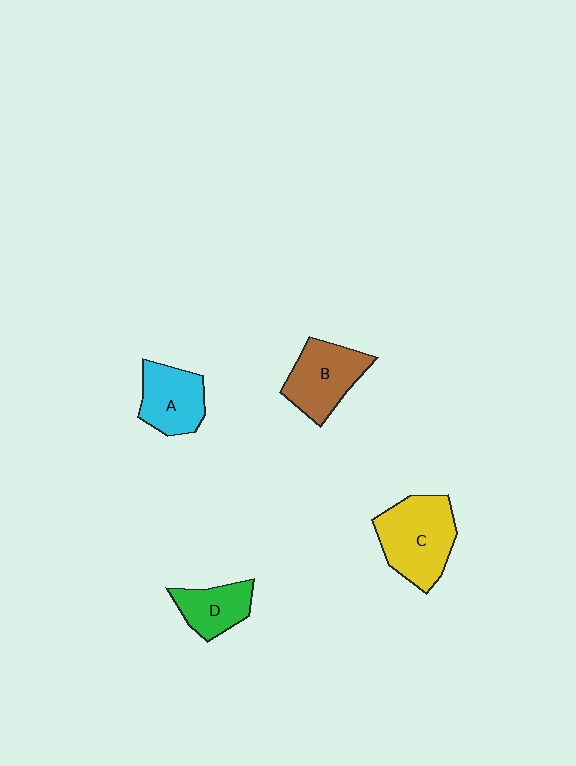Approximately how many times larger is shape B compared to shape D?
Approximately 1.4 times.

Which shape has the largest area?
Shape C (yellow).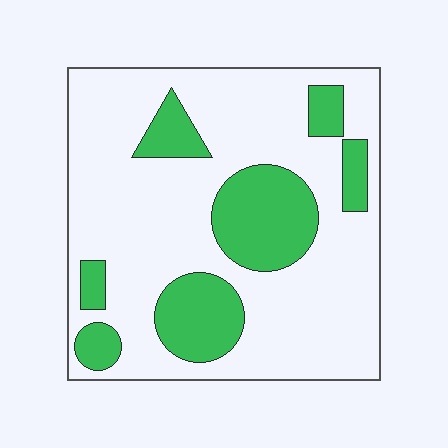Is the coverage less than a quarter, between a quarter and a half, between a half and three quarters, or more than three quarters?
Between a quarter and a half.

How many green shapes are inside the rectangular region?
7.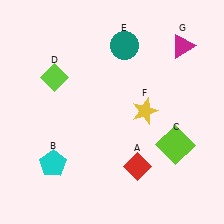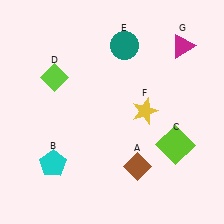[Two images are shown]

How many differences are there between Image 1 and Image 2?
There is 1 difference between the two images.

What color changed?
The diamond (A) changed from red in Image 1 to brown in Image 2.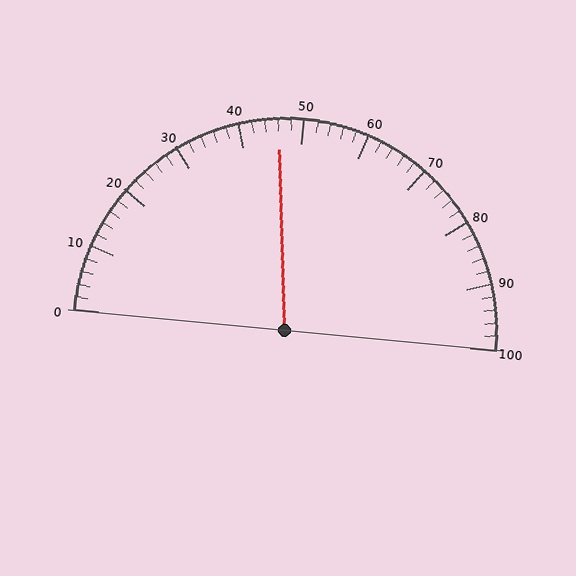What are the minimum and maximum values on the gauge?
The gauge ranges from 0 to 100.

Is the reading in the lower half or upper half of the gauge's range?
The reading is in the lower half of the range (0 to 100).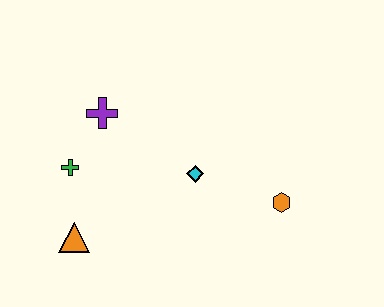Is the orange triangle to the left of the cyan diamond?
Yes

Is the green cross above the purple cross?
No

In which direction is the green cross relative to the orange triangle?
The green cross is above the orange triangle.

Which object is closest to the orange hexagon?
The cyan diamond is closest to the orange hexagon.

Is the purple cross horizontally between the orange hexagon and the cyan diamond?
No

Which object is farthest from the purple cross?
The orange hexagon is farthest from the purple cross.